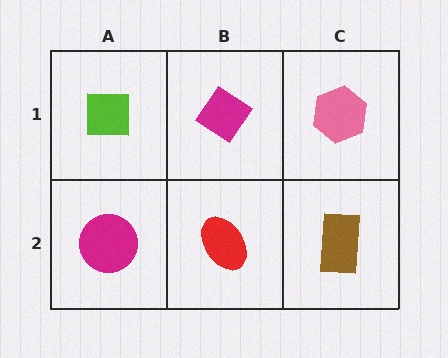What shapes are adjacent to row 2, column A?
A lime square (row 1, column A), a red ellipse (row 2, column B).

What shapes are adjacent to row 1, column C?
A brown rectangle (row 2, column C), a magenta diamond (row 1, column B).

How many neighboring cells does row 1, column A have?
2.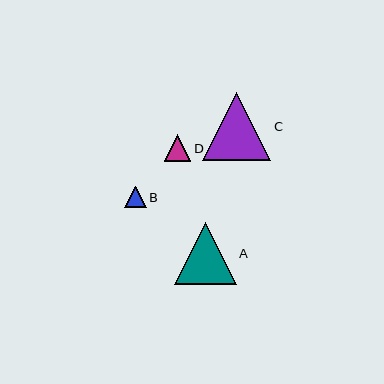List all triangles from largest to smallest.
From largest to smallest: C, A, D, B.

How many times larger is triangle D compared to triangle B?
Triangle D is approximately 1.2 times the size of triangle B.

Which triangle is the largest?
Triangle C is the largest with a size of approximately 68 pixels.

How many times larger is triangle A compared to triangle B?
Triangle A is approximately 2.9 times the size of triangle B.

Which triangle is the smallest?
Triangle B is the smallest with a size of approximately 21 pixels.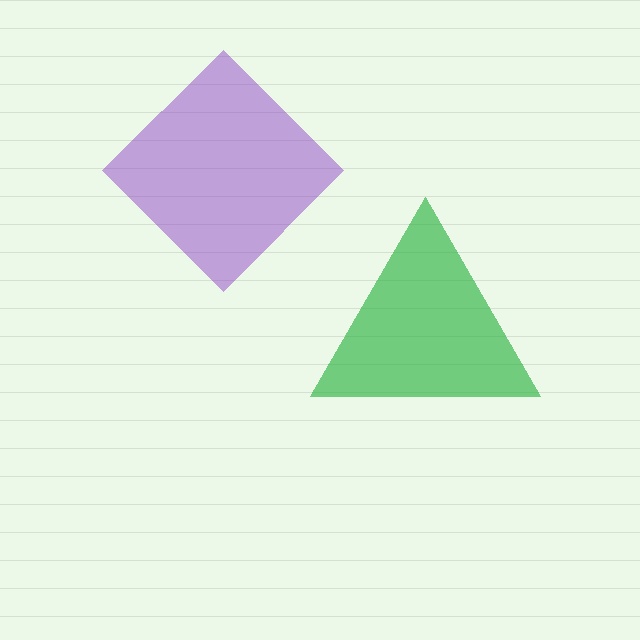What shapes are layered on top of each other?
The layered shapes are: a purple diamond, a green triangle.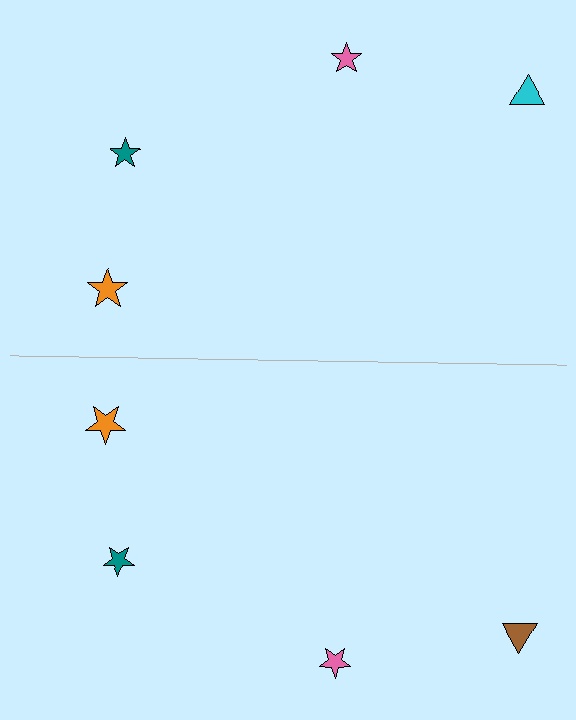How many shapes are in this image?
There are 8 shapes in this image.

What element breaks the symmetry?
The brown triangle on the bottom side breaks the symmetry — its mirror counterpart is cyan.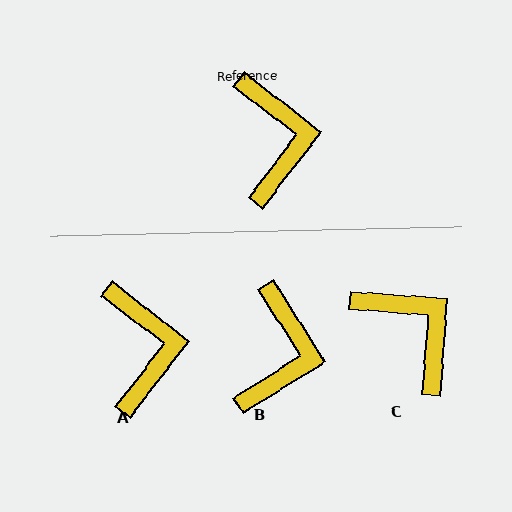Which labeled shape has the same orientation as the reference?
A.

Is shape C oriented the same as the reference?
No, it is off by about 33 degrees.